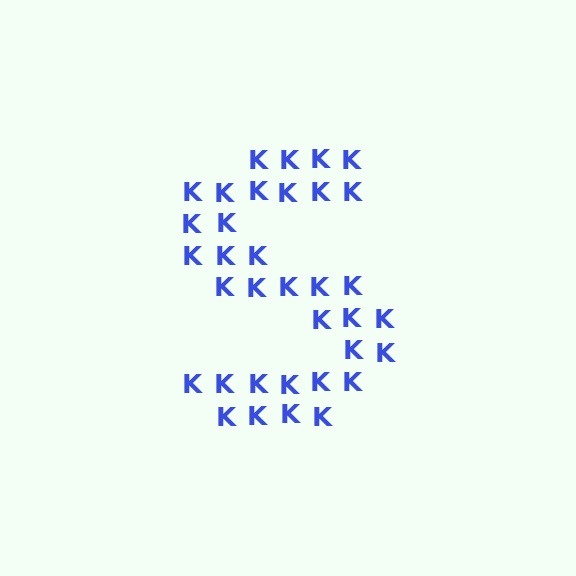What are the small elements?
The small elements are letter K's.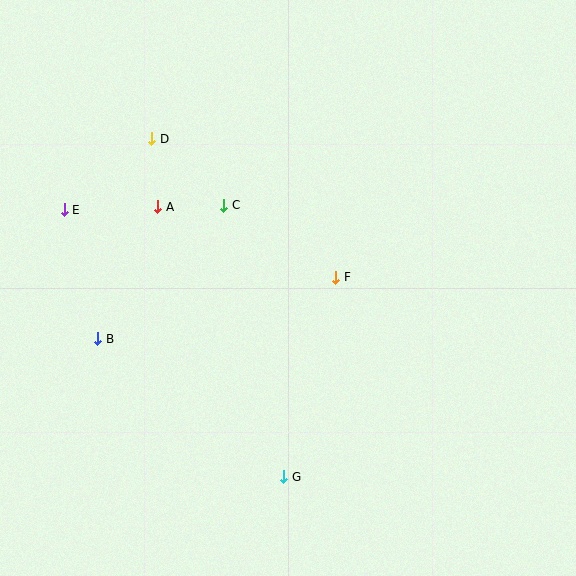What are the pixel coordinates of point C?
Point C is at (224, 205).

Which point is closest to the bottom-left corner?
Point B is closest to the bottom-left corner.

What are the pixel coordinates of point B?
Point B is at (98, 339).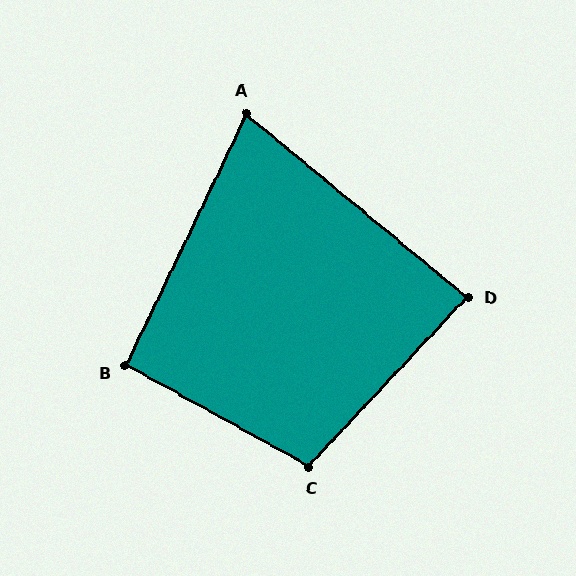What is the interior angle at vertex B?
Approximately 93 degrees (approximately right).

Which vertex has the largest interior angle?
C, at approximately 104 degrees.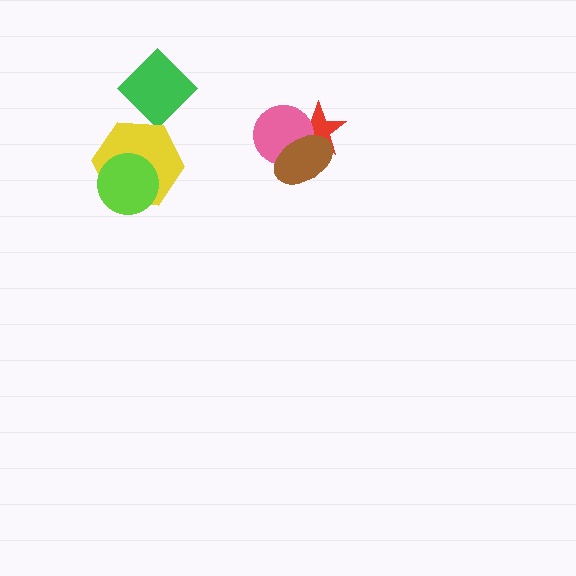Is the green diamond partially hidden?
No, no other shape covers it.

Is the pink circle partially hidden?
Yes, it is partially covered by another shape.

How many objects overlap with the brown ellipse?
2 objects overlap with the brown ellipse.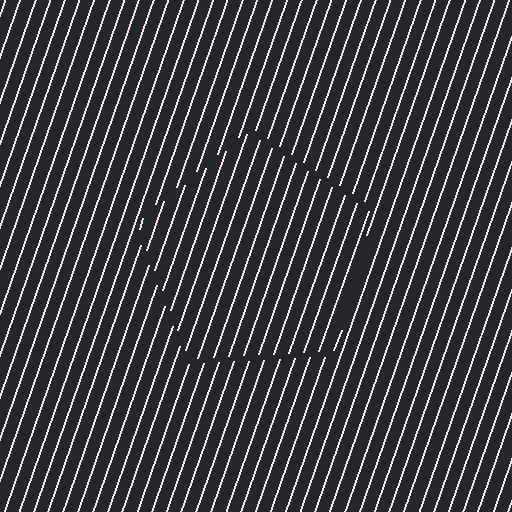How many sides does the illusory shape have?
5 sides — the line-ends trace a pentagon.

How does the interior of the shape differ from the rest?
The interior of the shape contains the same grating, shifted by half a period — the contour is defined by the phase discontinuity where line-ends from the inner and outer gratings abut.